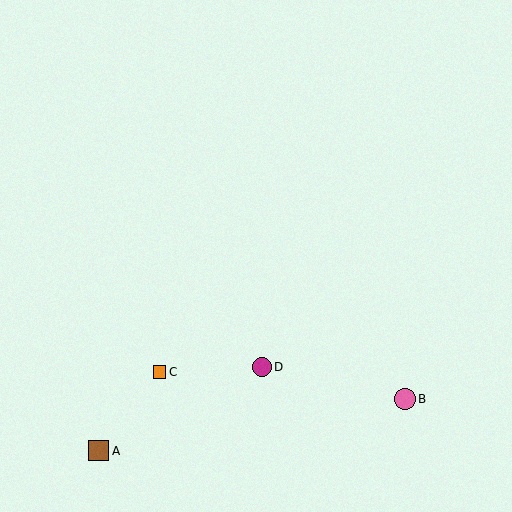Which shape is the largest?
The pink circle (labeled B) is the largest.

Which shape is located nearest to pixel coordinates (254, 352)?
The magenta circle (labeled D) at (262, 367) is nearest to that location.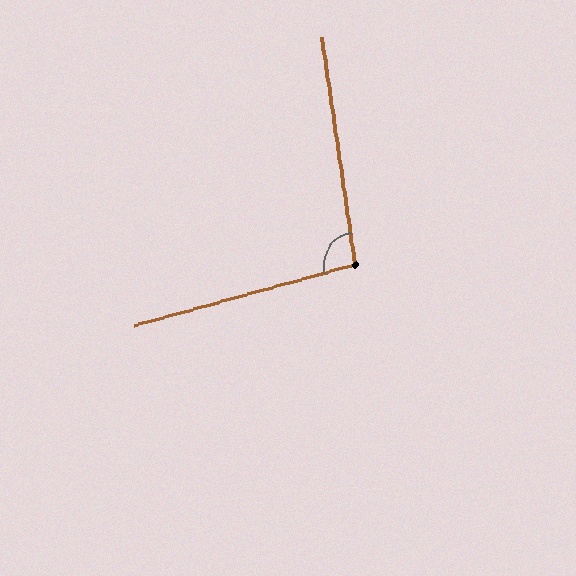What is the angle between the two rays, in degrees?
Approximately 97 degrees.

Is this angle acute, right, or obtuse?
It is obtuse.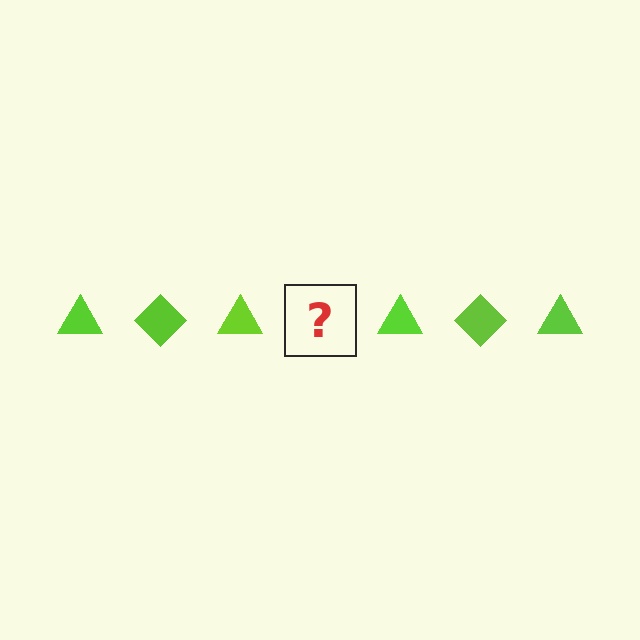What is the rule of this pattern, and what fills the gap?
The rule is that the pattern cycles through triangle, diamond shapes in lime. The gap should be filled with a lime diamond.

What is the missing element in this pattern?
The missing element is a lime diamond.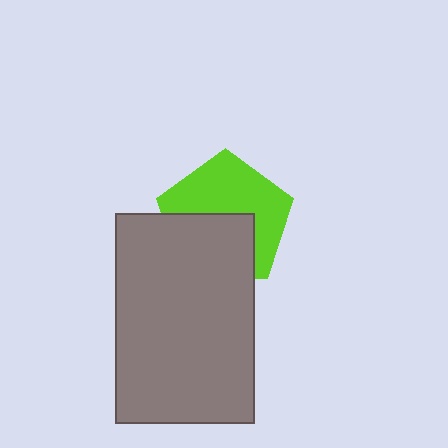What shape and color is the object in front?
The object in front is a gray rectangle.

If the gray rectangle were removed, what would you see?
You would see the complete lime pentagon.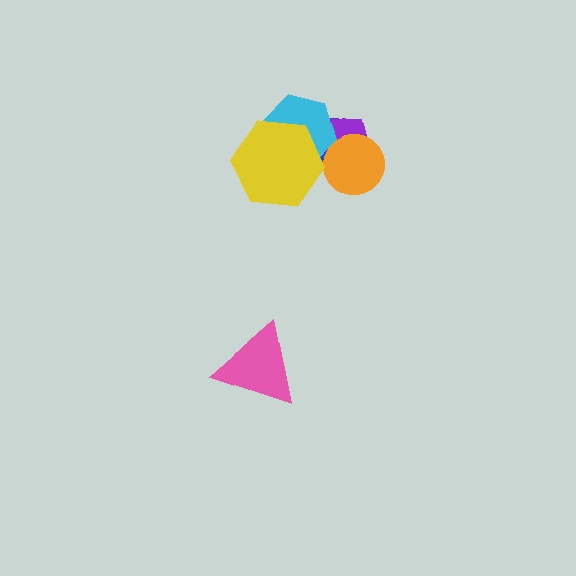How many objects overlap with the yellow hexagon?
2 objects overlap with the yellow hexagon.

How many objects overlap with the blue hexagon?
4 objects overlap with the blue hexagon.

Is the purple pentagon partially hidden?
Yes, it is partially covered by another shape.